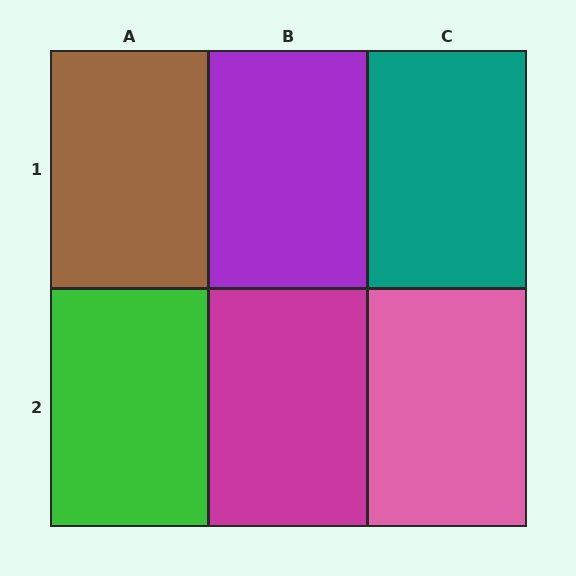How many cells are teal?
1 cell is teal.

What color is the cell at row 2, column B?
Magenta.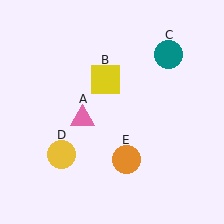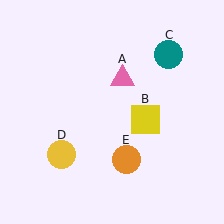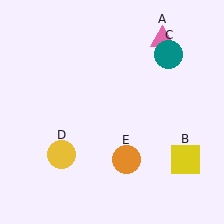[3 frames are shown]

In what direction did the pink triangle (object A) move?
The pink triangle (object A) moved up and to the right.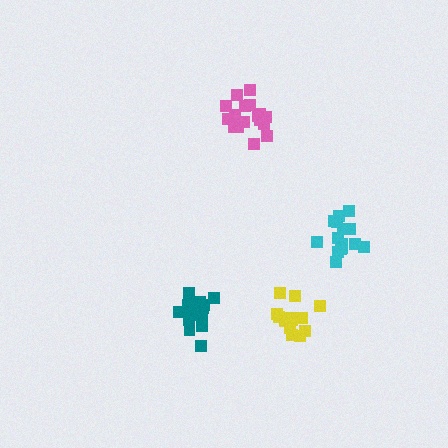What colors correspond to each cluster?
The clusters are colored: pink, yellow, teal, cyan.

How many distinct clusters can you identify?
There are 4 distinct clusters.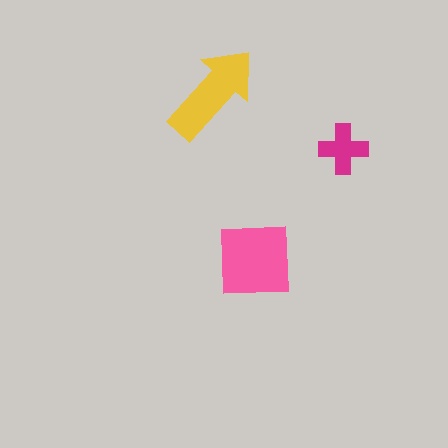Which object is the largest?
The pink square.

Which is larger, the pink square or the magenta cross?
The pink square.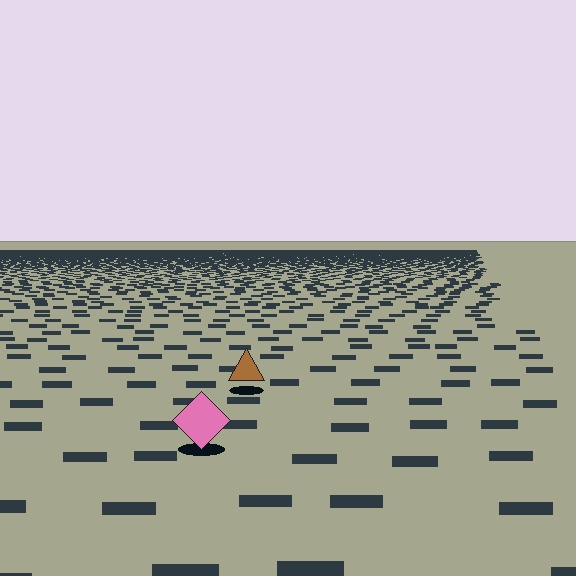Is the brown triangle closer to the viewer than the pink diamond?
No. The pink diamond is closer — you can tell from the texture gradient: the ground texture is coarser near it.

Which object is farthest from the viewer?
The brown triangle is farthest from the viewer. It appears smaller and the ground texture around it is denser.